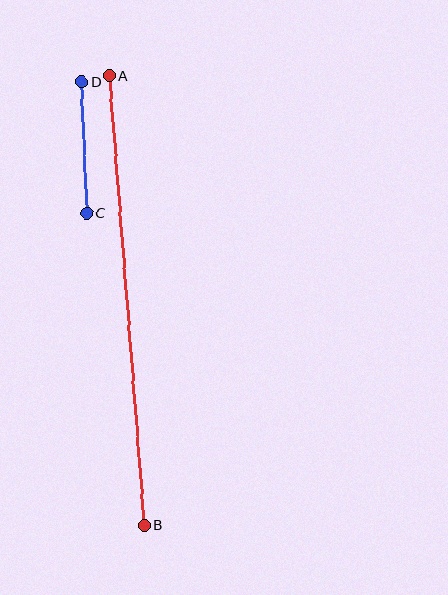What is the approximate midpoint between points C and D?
The midpoint is at approximately (84, 147) pixels.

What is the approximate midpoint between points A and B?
The midpoint is at approximately (127, 300) pixels.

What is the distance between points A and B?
The distance is approximately 451 pixels.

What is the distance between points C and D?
The distance is approximately 131 pixels.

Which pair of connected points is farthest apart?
Points A and B are farthest apart.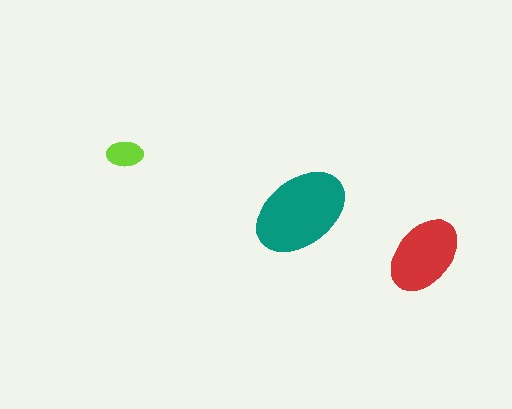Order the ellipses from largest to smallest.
the teal one, the red one, the lime one.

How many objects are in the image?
There are 3 objects in the image.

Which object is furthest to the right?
The red ellipse is rightmost.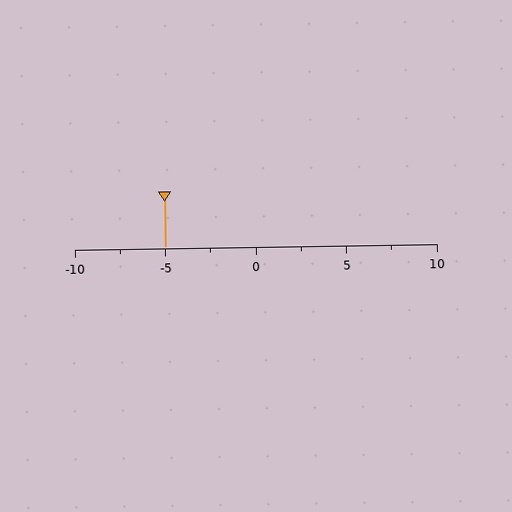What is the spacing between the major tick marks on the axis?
The major ticks are spaced 5 apart.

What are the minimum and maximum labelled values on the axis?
The axis runs from -10 to 10.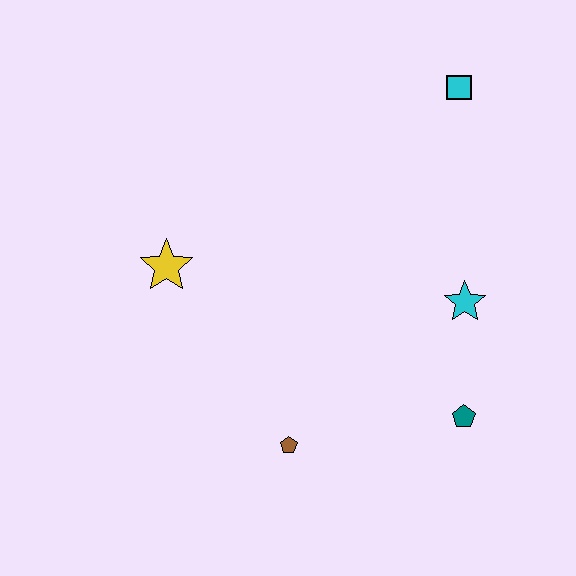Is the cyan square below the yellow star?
No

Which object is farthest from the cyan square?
The brown pentagon is farthest from the cyan square.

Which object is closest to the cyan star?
The teal pentagon is closest to the cyan star.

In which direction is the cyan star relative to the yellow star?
The cyan star is to the right of the yellow star.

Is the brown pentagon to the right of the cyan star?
No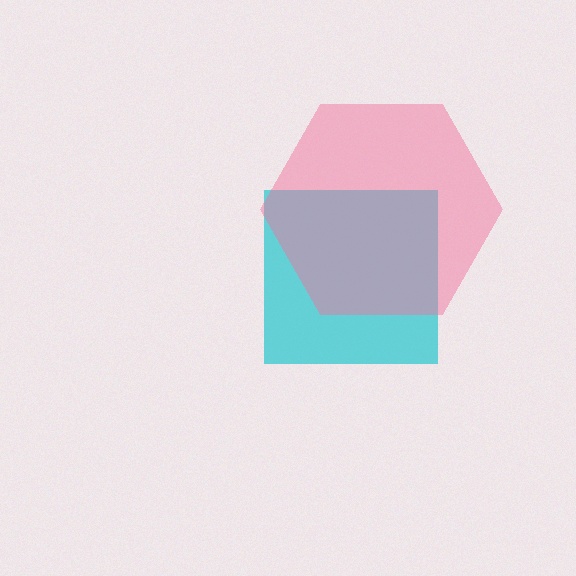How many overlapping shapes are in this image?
There are 2 overlapping shapes in the image.